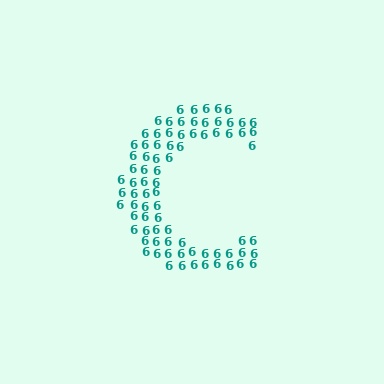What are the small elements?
The small elements are digit 6's.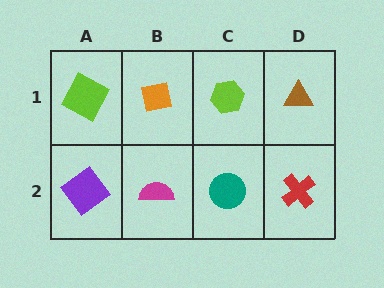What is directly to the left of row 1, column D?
A lime hexagon.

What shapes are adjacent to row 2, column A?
A lime square (row 1, column A), a magenta semicircle (row 2, column B).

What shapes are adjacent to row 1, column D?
A red cross (row 2, column D), a lime hexagon (row 1, column C).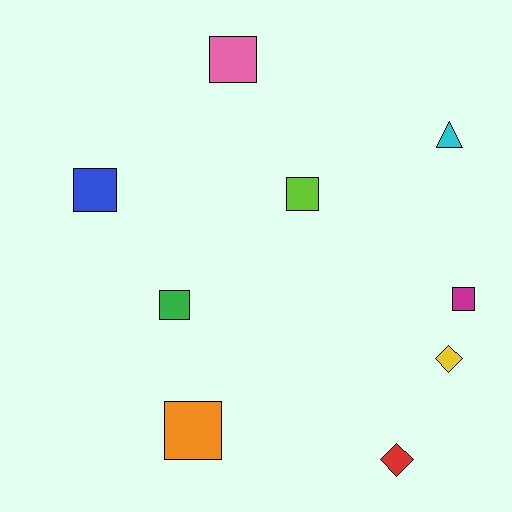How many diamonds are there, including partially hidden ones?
There are 2 diamonds.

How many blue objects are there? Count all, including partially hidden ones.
There is 1 blue object.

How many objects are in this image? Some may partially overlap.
There are 9 objects.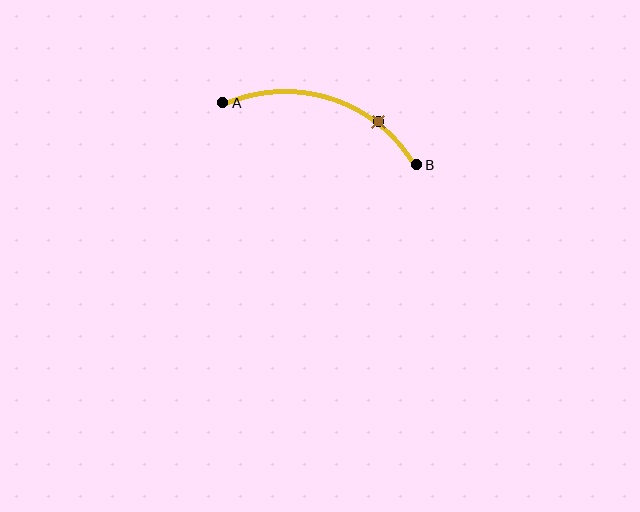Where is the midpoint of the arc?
The arc midpoint is the point on the curve farthest from the straight line joining A and B. It sits above that line.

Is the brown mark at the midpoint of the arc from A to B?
No. The brown mark lies on the arc but is closer to endpoint B. The arc midpoint would be at the point on the curve equidistant along the arc from both A and B.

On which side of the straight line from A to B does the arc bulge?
The arc bulges above the straight line connecting A and B.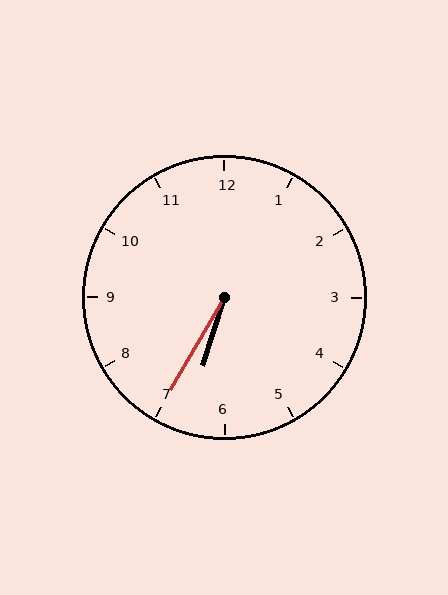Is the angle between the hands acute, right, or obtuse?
It is acute.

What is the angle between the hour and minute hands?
Approximately 12 degrees.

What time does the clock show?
6:35.